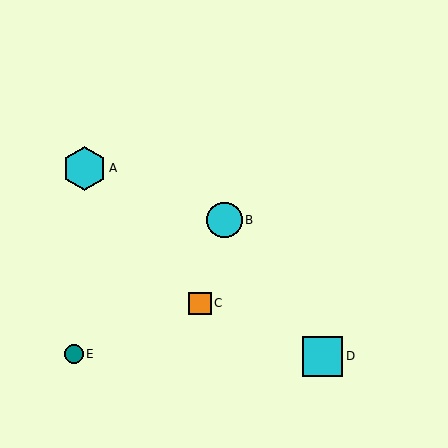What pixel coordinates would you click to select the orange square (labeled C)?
Click at (200, 303) to select the orange square C.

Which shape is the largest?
The cyan hexagon (labeled A) is the largest.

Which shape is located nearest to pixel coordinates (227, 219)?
The cyan circle (labeled B) at (224, 220) is nearest to that location.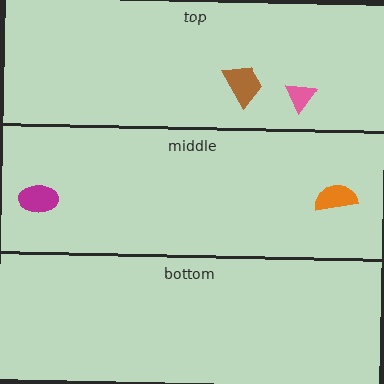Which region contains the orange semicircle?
The middle region.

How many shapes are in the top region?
2.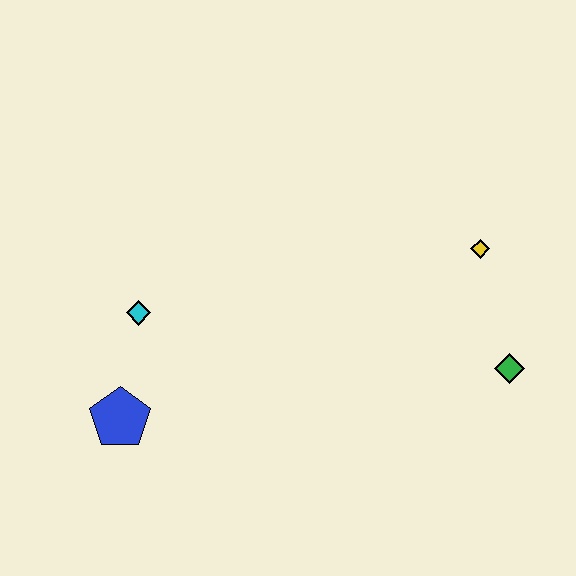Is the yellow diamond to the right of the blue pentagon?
Yes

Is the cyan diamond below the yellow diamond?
Yes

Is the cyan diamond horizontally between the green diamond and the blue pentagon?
Yes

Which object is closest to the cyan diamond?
The blue pentagon is closest to the cyan diamond.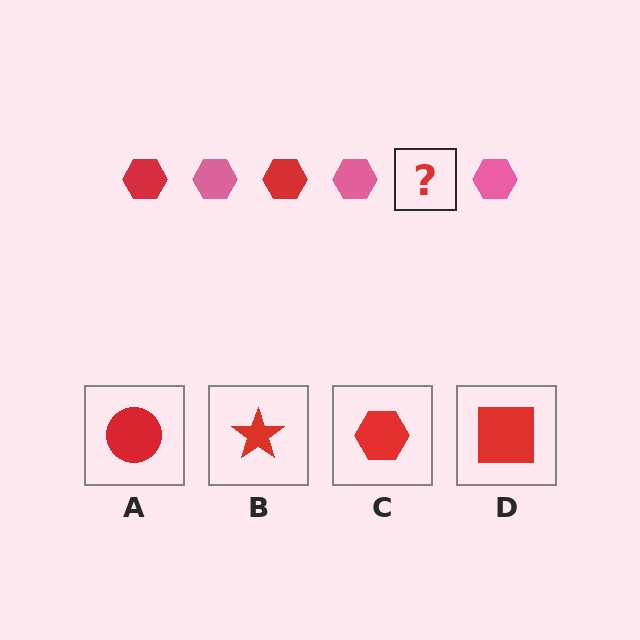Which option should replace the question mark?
Option C.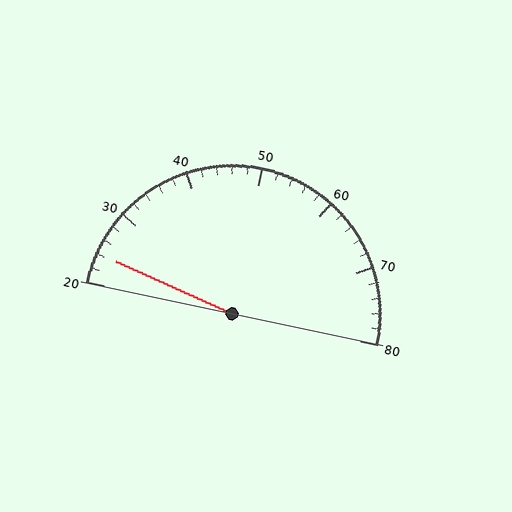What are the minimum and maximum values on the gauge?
The gauge ranges from 20 to 80.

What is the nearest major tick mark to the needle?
The nearest major tick mark is 20.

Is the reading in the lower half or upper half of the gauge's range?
The reading is in the lower half of the range (20 to 80).